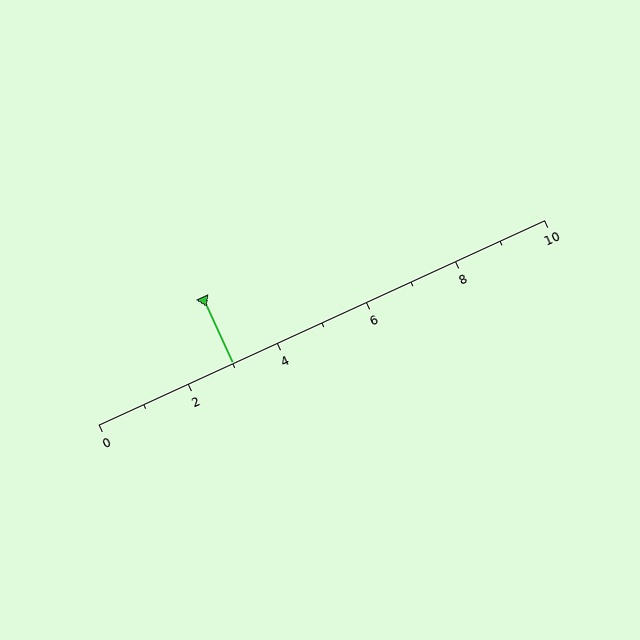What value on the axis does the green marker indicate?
The marker indicates approximately 3.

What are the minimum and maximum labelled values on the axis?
The axis runs from 0 to 10.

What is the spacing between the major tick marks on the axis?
The major ticks are spaced 2 apart.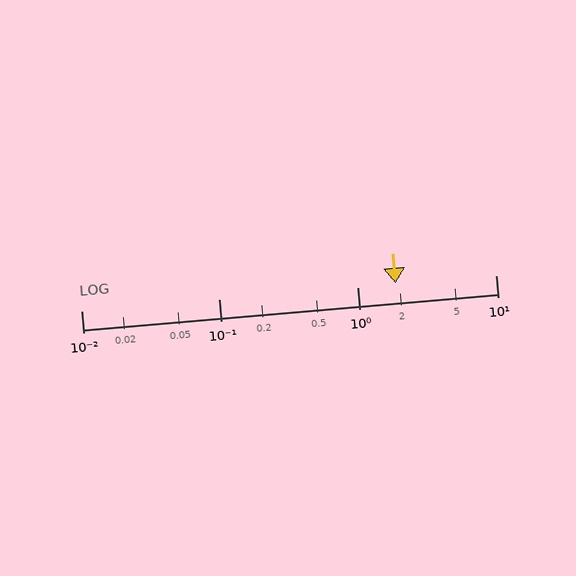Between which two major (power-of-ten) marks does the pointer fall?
The pointer is between 1 and 10.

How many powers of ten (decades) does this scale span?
The scale spans 3 decades, from 0.01 to 10.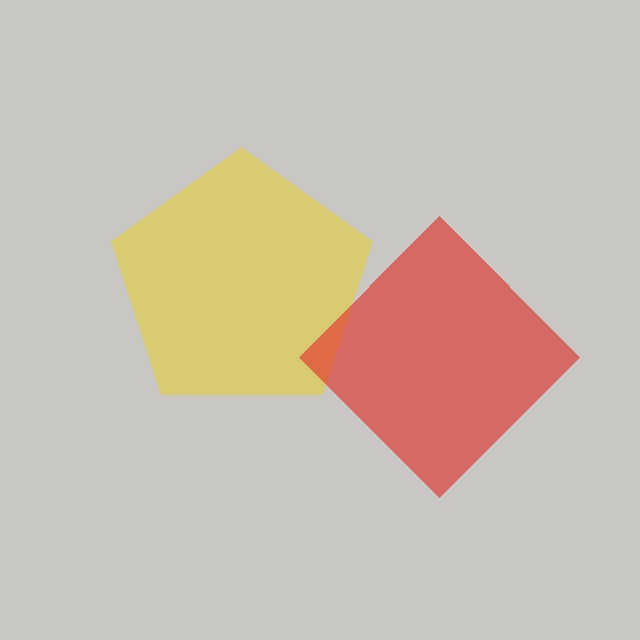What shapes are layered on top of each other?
The layered shapes are: a yellow pentagon, a red diamond.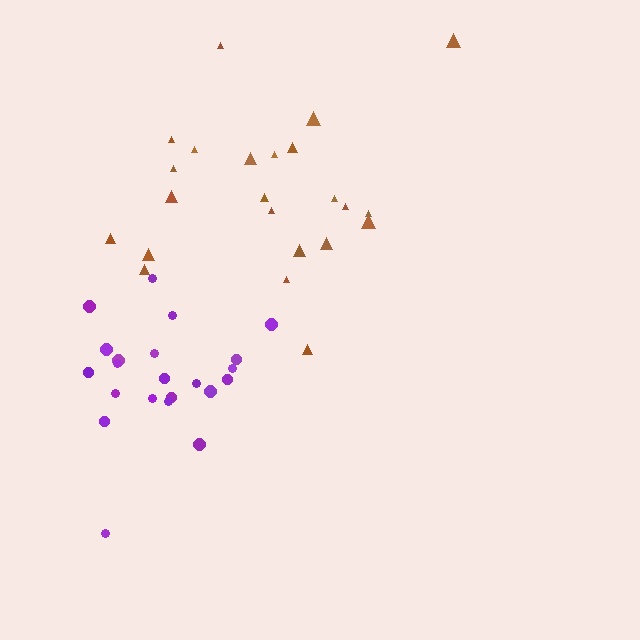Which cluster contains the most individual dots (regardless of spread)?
Brown (23).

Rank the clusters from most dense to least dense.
purple, brown.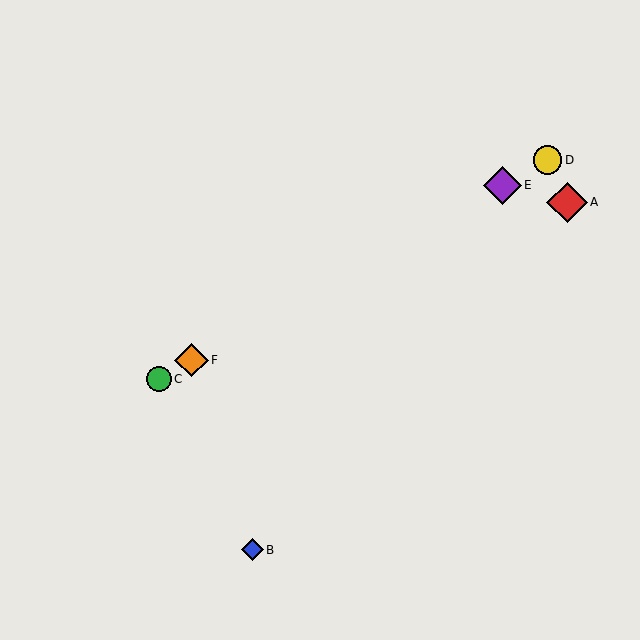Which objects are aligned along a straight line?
Objects C, D, E, F are aligned along a straight line.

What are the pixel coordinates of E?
Object E is at (502, 185).